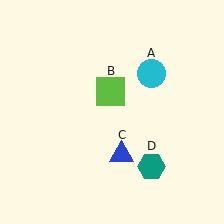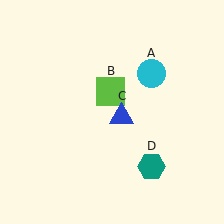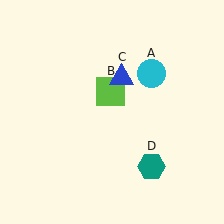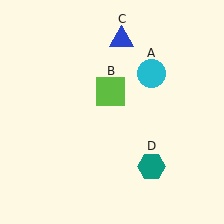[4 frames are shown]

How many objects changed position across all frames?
1 object changed position: blue triangle (object C).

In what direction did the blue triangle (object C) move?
The blue triangle (object C) moved up.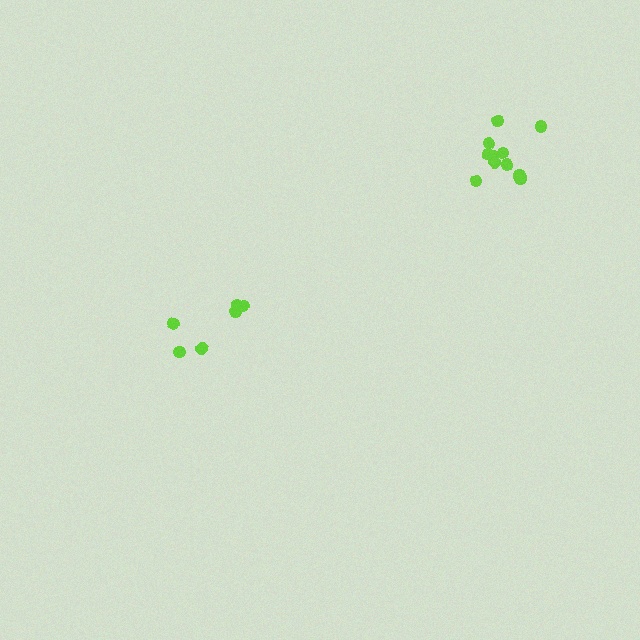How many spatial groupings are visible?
There are 2 spatial groupings.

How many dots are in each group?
Group 1: 6 dots, Group 2: 11 dots (17 total).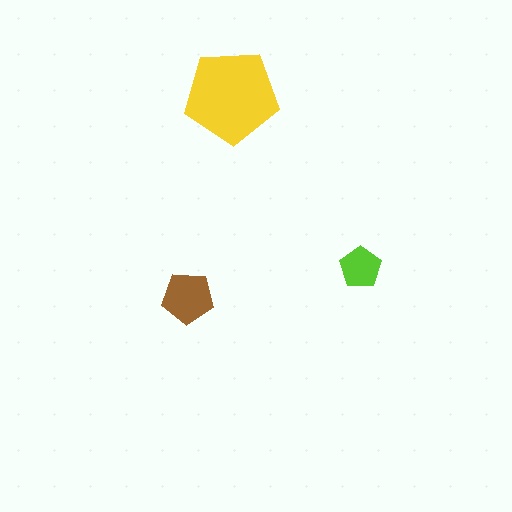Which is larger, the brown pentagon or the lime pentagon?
The brown one.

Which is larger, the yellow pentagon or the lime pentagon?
The yellow one.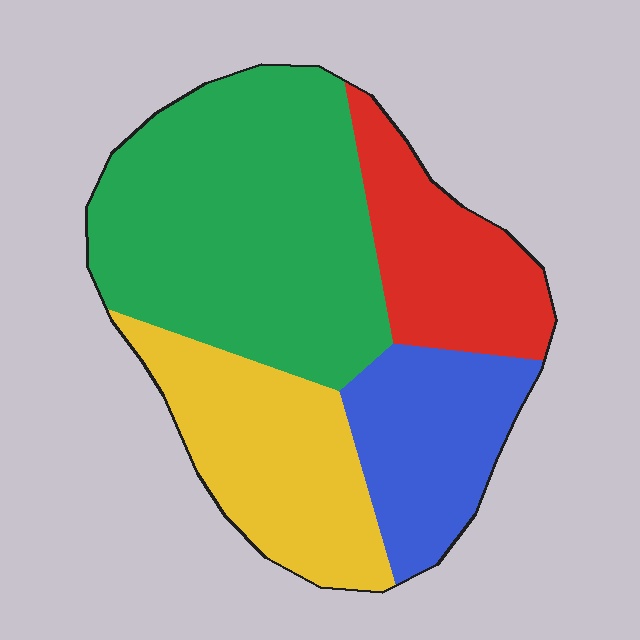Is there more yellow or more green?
Green.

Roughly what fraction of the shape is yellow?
Yellow takes up between a sixth and a third of the shape.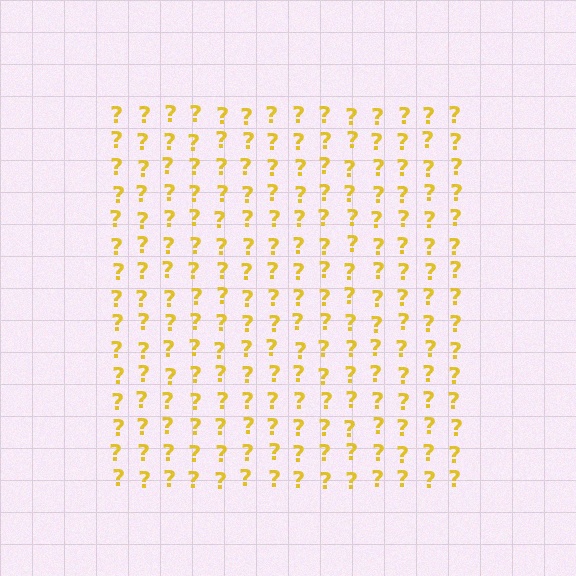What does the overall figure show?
The overall figure shows a square.